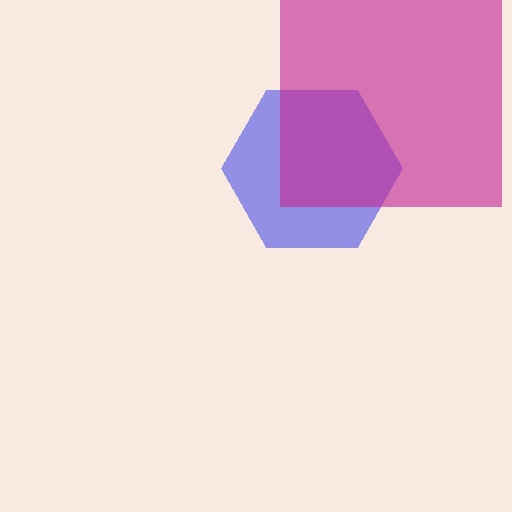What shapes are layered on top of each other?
The layered shapes are: a blue hexagon, a magenta square.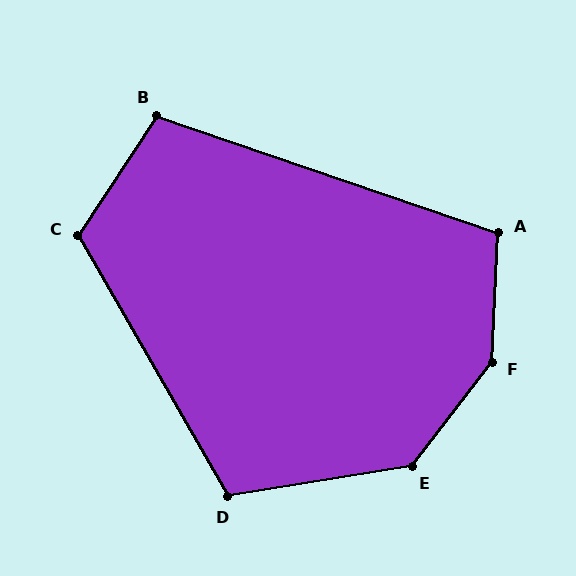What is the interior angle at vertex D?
Approximately 110 degrees (obtuse).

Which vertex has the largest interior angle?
F, at approximately 145 degrees.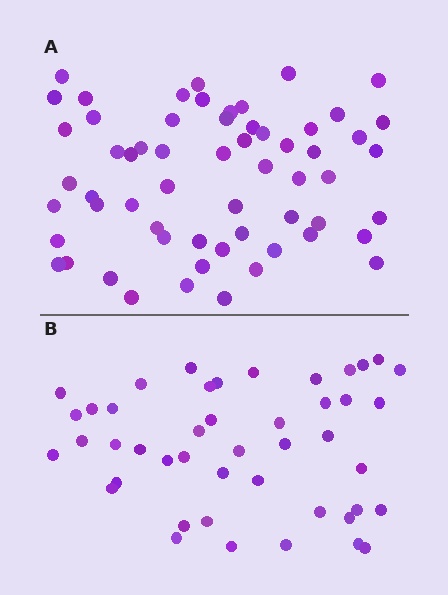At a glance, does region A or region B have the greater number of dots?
Region A (the top region) has more dots.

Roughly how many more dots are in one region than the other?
Region A has approximately 15 more dots than region B.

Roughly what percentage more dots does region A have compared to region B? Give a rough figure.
About 35% more.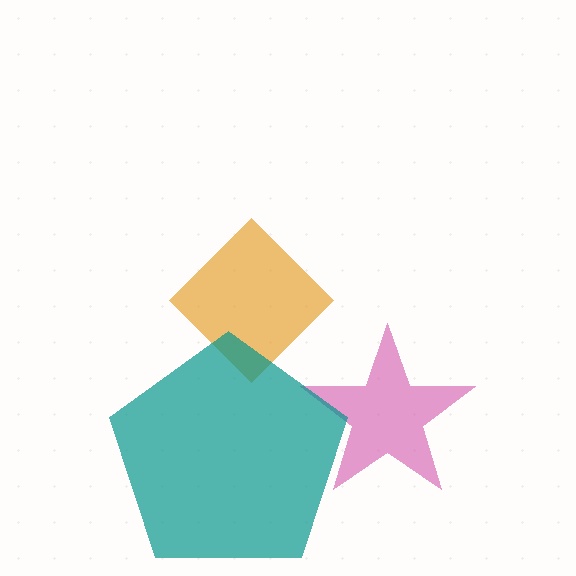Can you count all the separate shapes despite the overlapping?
Yes, there are 3 separate shapes.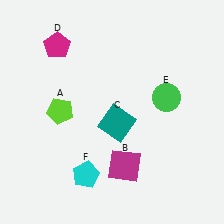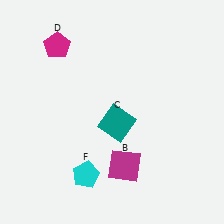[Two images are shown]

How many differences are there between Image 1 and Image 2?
There are 2 differences between the two images.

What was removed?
The lime pentagon (A), the green circle (E) were removed in Image 2.